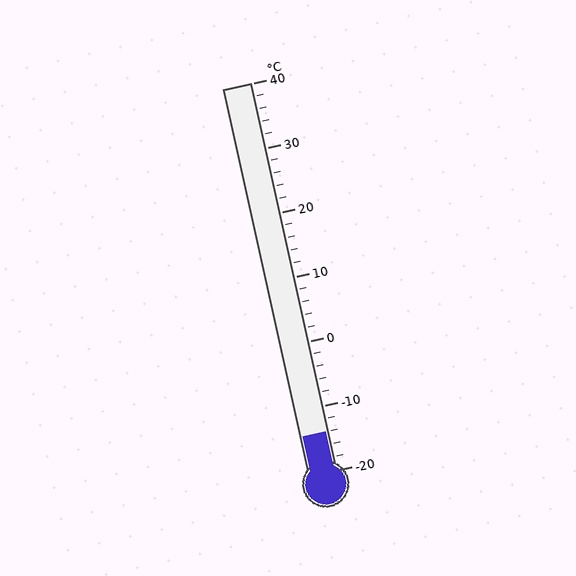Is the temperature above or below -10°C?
The temperature is below -10°C.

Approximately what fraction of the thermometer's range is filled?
The thermometer is filled to approximately 10% of its range.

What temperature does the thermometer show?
The thermometer shows approximately -14°C.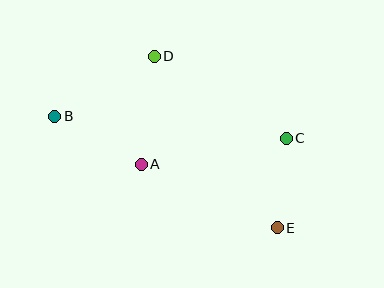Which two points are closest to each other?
Points C and E are closest to each other.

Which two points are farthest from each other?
Points B and E are farthest from each other.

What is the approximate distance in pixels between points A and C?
The distance between A and C is approximately 147 pixels.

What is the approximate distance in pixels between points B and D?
The distance between B and D is approximately 116 pixels.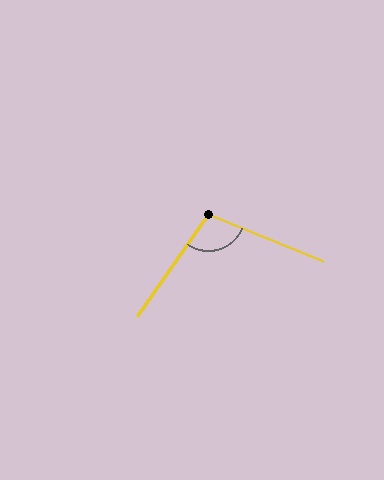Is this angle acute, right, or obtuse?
It is obtuse.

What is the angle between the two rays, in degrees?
Approximately 102 degrees.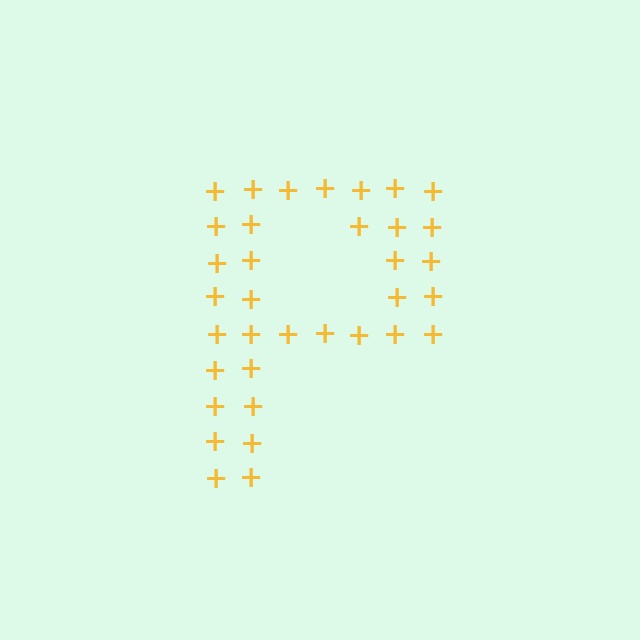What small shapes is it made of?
It is made of small plus signs.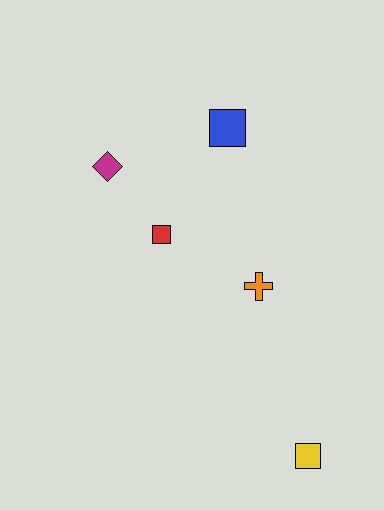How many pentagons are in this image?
There are no pentagons.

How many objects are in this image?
There are 5 objects.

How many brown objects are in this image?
There are no brown objects.